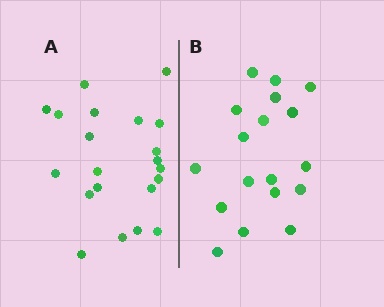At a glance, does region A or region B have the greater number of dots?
Region A (the left region) has more dots.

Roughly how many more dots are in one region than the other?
Region A has just a few more — roughly 2 or 3 more dots than region B.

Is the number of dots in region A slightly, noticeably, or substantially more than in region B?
Region A has only slightly more — the two regions are fairly close. The ratio is roughly 1.2 to 1.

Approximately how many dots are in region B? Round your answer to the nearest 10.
About 20 dots. (The exact count is 18, which rounds to 20.)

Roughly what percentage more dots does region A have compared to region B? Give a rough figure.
About 15% more.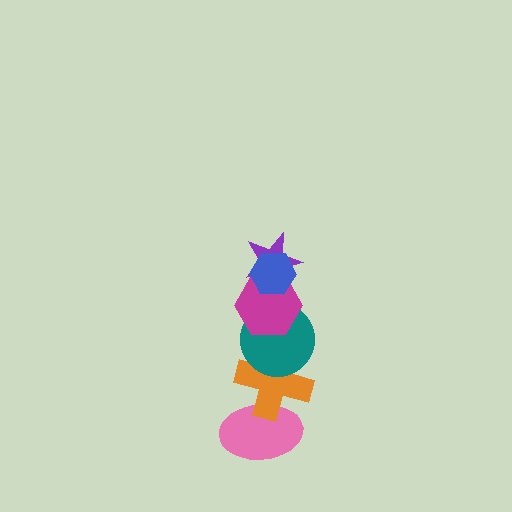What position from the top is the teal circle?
The teal circle is 4th from the top.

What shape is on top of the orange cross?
The teal circle is on top of the orange cross.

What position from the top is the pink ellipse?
The pink ellipse is 6th from the top.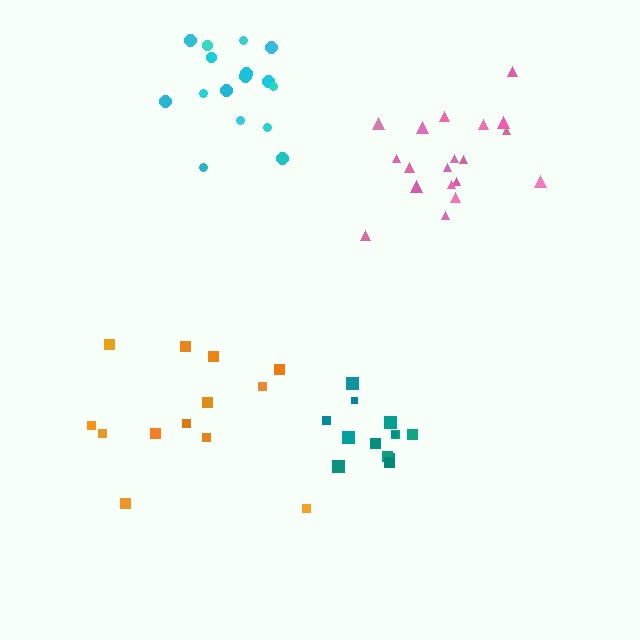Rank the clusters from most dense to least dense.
teal, cyan, pink, orange.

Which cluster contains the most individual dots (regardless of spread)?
Pink (19).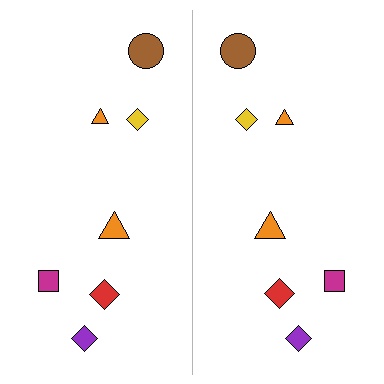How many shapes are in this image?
There are 14 shapes in this image.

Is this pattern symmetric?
Yes, this pattern has bilateral (reflection) symmetry.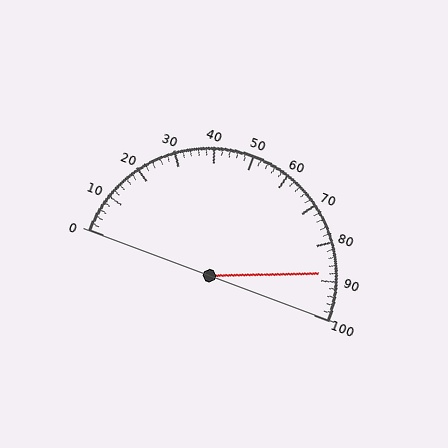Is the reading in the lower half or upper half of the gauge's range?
The reading is in the upper half of the range (0 to 100).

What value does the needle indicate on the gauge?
The needle indicates approximately 88.